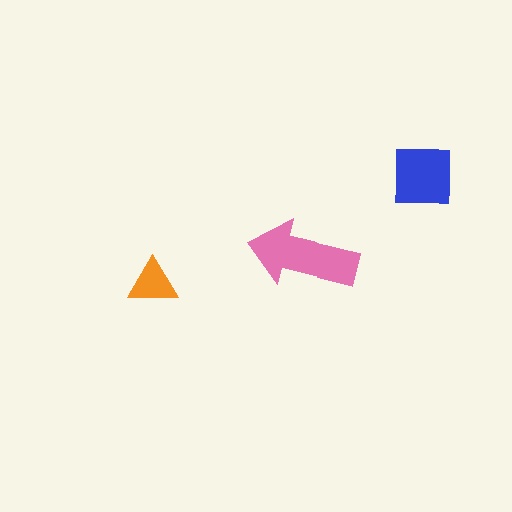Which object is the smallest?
The orange triangle.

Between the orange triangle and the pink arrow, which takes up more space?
The pink arrow.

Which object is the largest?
The pink arrow.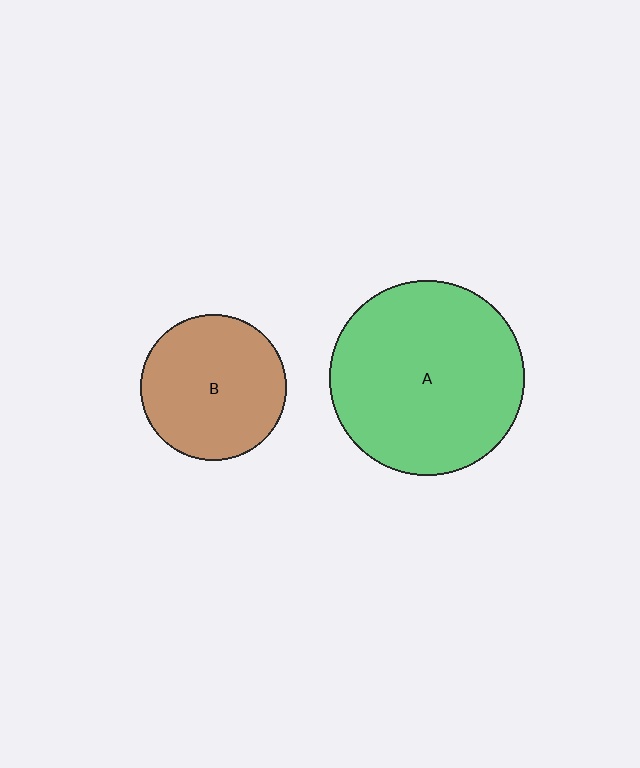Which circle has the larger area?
Circle A (green).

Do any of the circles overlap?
No, none of the circles overlap.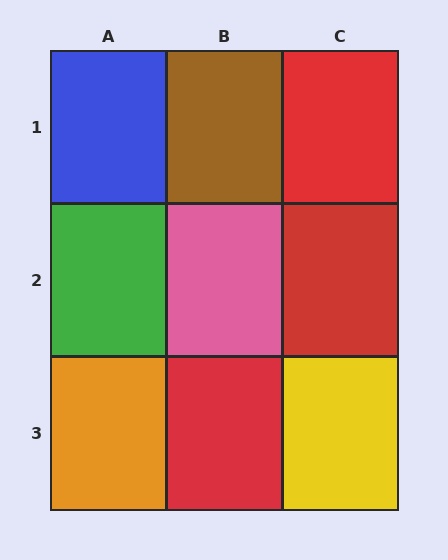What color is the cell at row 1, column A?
Blue.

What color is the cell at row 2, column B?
Pink.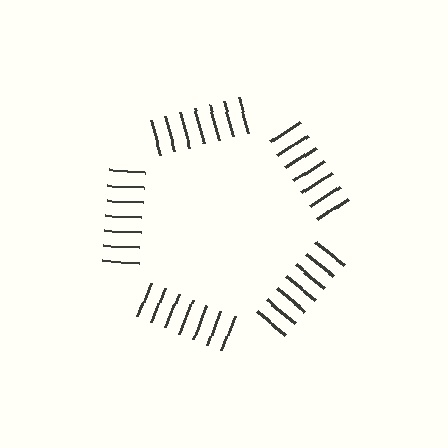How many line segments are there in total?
35 — 7 along each of the 5 edges.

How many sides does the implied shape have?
5 sides — the line-ends trace a pentagon.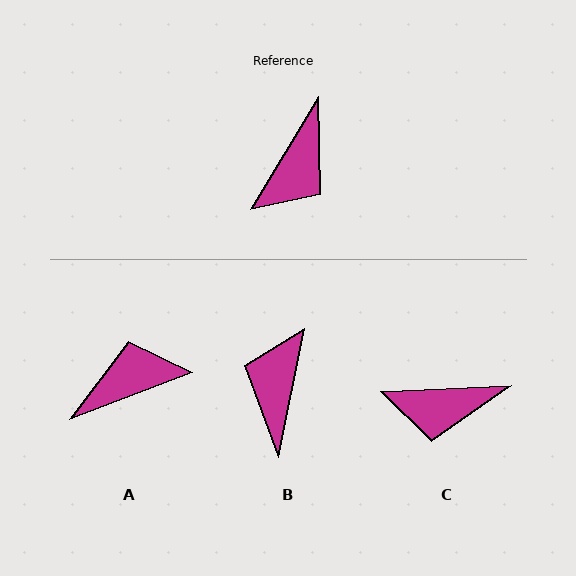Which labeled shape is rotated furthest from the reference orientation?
B, about 161 degrees away.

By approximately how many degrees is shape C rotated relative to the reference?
Approximately 56 degrees clockwise.